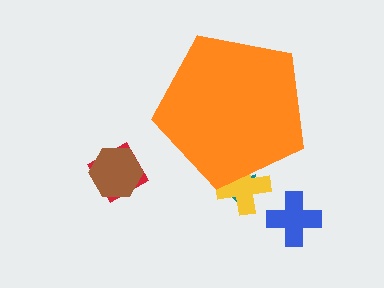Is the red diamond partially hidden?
No, the red diamond is fully visible.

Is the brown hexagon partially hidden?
No, the brown hexagon is fully visible.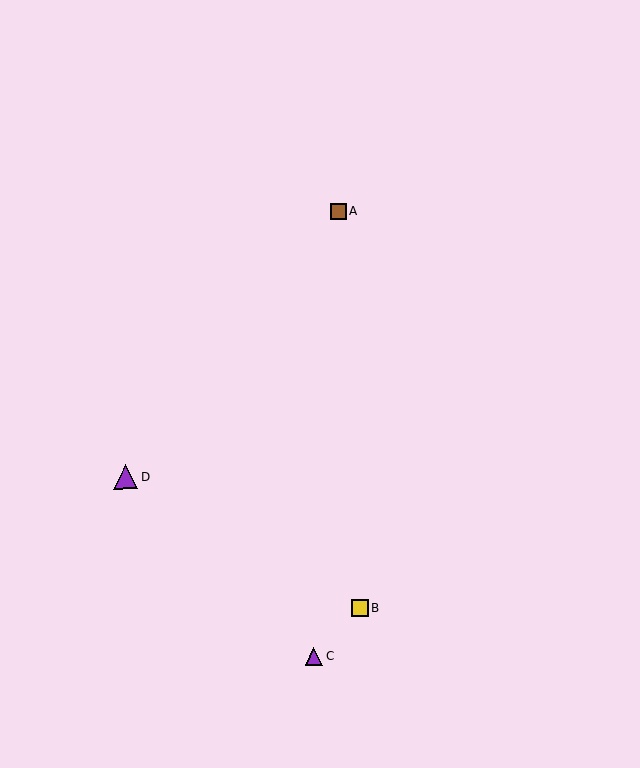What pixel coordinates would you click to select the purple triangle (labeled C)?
Click at (314, 656) to select the purple triangle C.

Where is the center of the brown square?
The center of the brown square is at (338, 211).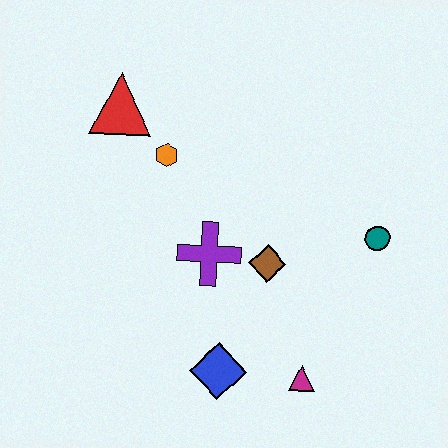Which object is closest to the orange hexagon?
The red triangle is closest to the orange hexagon.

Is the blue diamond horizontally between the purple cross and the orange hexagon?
No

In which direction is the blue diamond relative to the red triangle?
The blue diamond is below the red triangle.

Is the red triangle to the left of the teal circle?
Yes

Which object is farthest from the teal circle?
The red triangle is farthest from the teal circle.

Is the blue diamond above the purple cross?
No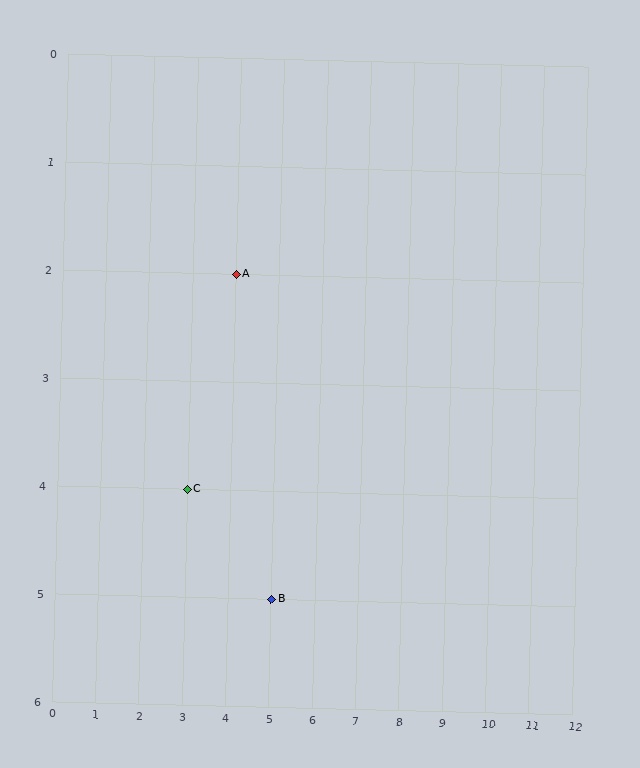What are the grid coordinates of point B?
Point B is at grid coordinates (5, 5).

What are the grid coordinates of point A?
Point A is at grid coordinates (4, 2).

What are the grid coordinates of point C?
Point C is at grid coordinates (3, 4).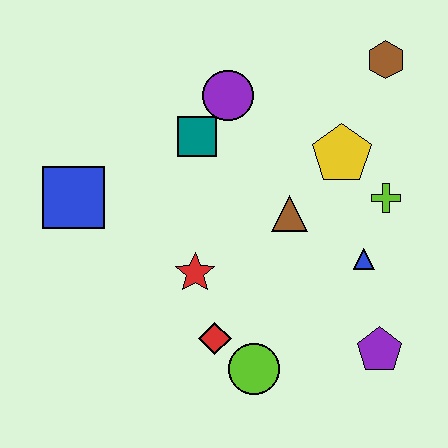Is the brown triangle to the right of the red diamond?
Yes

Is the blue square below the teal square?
Yes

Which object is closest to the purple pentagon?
The blue triangle is closest to the purple pentagon.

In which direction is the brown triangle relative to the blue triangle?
The brown triangle is to the left of the blue triangle.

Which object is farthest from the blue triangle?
The blue square is farthest from the blue triangle.